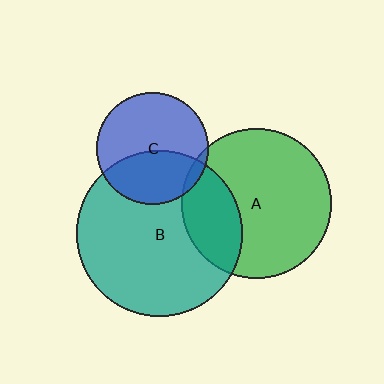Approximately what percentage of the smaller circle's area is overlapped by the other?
Approximately 40%.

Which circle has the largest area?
Circle B (teal).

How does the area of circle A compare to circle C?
Approximately 1.8 times.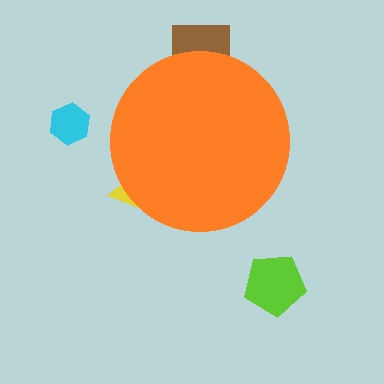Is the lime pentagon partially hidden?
No, the lime pentagon is fully visible.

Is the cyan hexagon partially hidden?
No, the cyan hexagon is fully visible.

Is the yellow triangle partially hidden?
Yes, the yellow triangle is partially hidden behind the orange circle.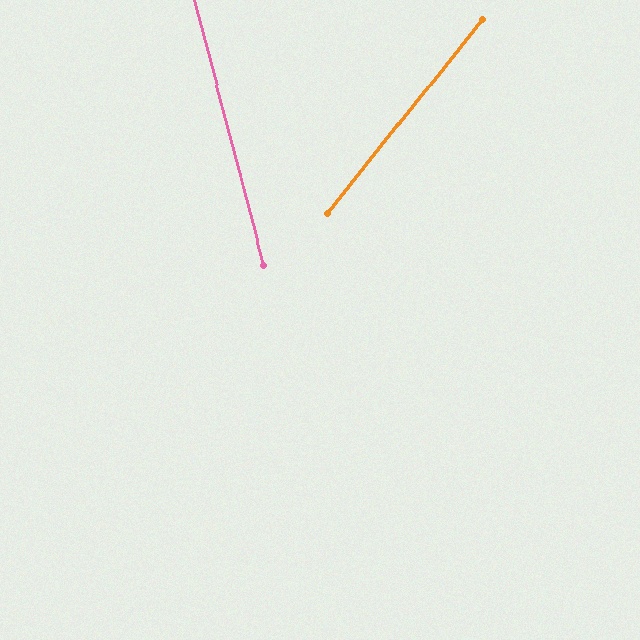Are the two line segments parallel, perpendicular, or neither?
Neither parallel nor perpendicular — they differ by about 53°.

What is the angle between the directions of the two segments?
Approximately 53 degrees.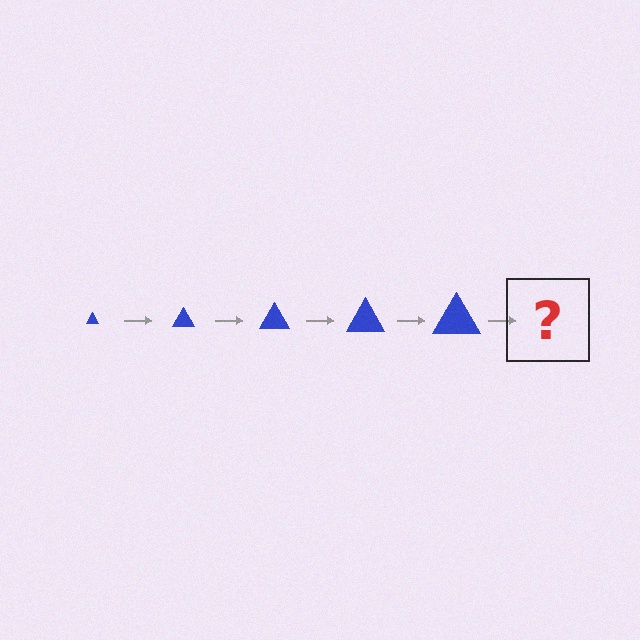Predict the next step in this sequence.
The next step is a blue triangle, larger than the previous one.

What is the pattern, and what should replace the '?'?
The pattern is that the triangle gets progressively larger each step. The '?' should be a blue triangle, larger than the previous one.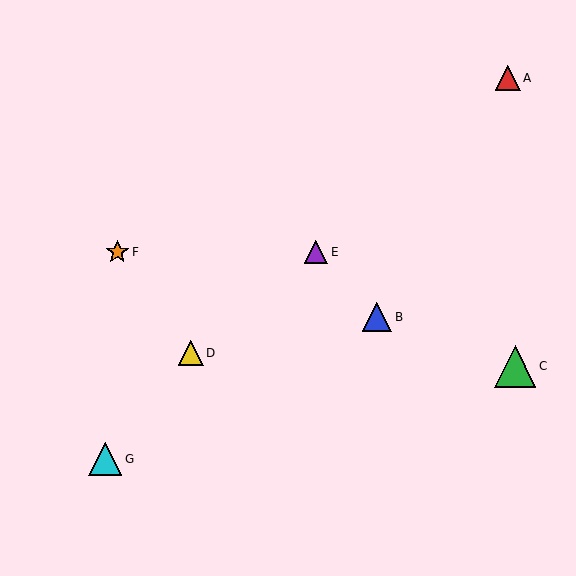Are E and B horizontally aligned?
No, E is at y≈252 and B is at y≈317.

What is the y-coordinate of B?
Object B is at y≈317.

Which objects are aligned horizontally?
Objects E, F are aligned horizontally.